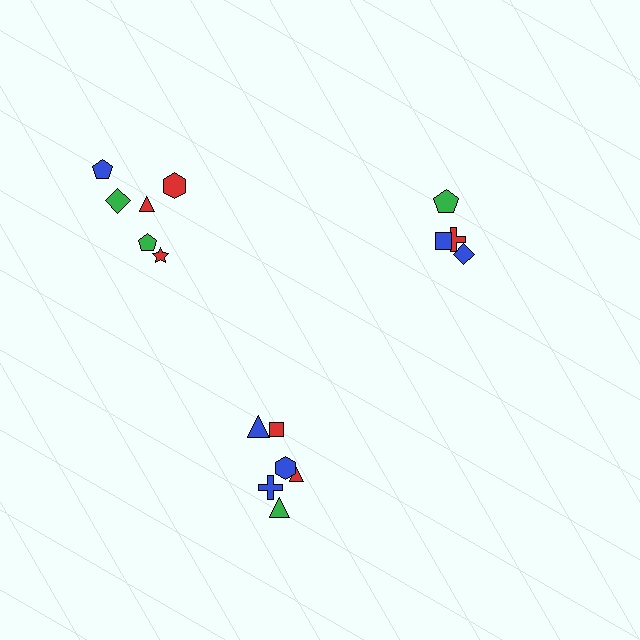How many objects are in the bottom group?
There are 6 objects.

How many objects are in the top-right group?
There are 4 objects.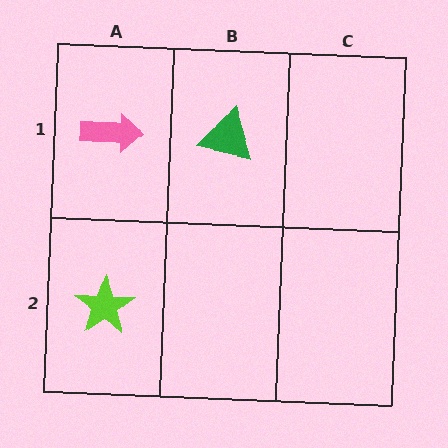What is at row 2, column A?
A lime star.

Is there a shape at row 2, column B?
No, that cell is empty.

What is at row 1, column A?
A pink arrow.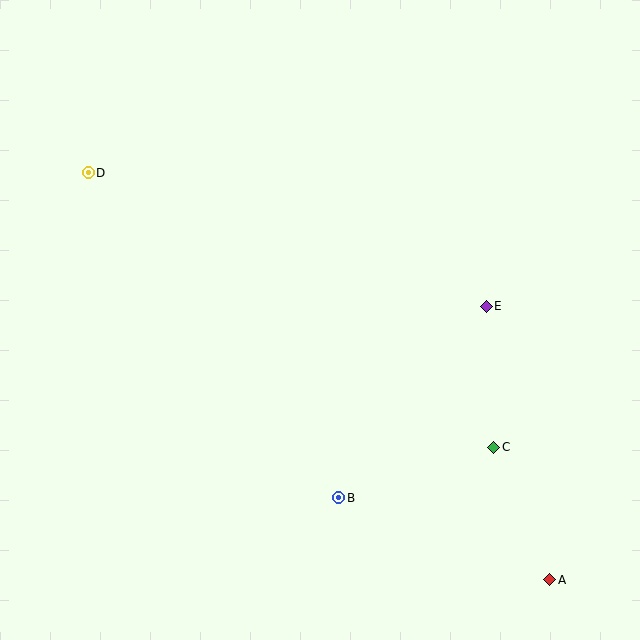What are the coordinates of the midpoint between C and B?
The midpoint between C and B is at (416, 472).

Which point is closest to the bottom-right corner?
Point A is closest to the bottom-right corner.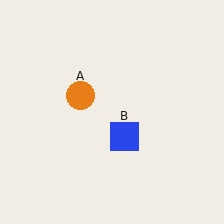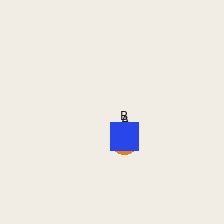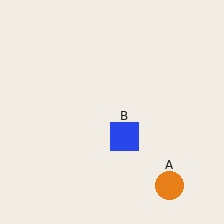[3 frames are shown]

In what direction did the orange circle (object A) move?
The orange circle (object A) moved down and to the right.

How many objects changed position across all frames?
1 object changed position: orange circle (object A).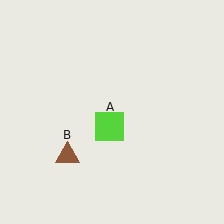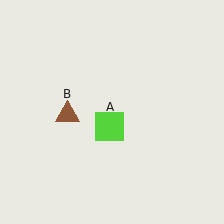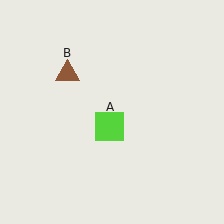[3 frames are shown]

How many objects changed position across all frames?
1 object changed position: brown triangle (object B).